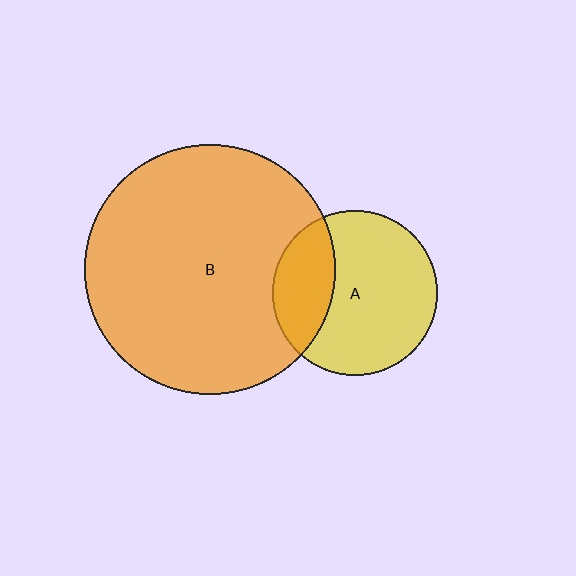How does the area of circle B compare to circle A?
Approximately 2.3 times.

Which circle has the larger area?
Circle B (orange).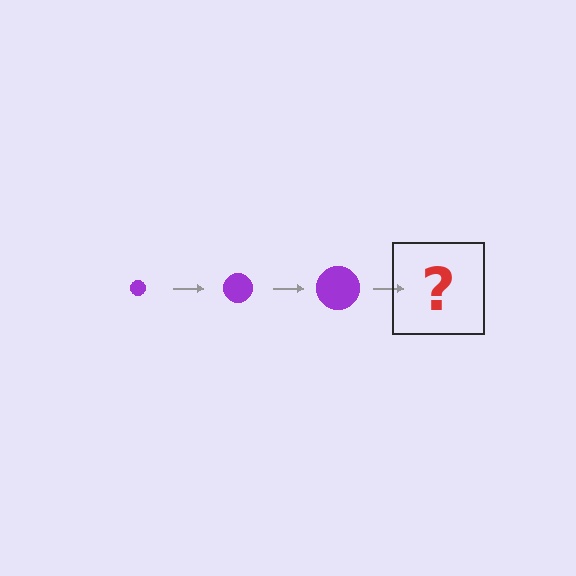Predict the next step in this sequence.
The next step is a purple circle, larger than the previous one.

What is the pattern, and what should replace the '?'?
The pattern is that the circle gets progressively larger each step. The '?' should be a purple circle, larger than the previous one.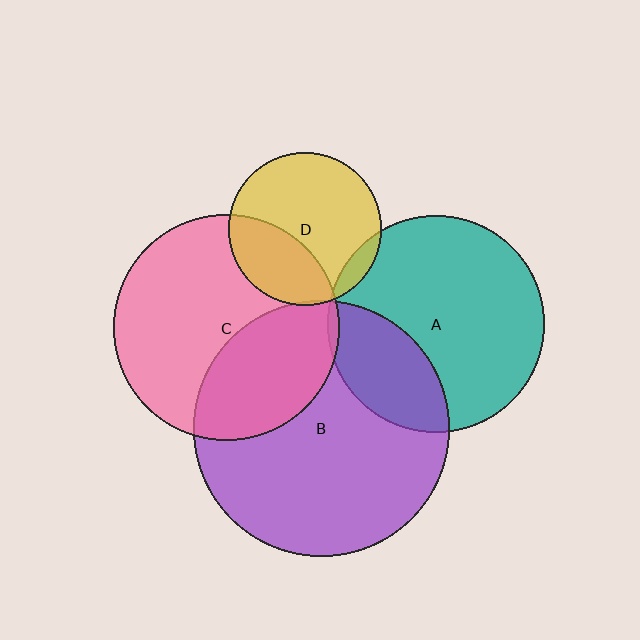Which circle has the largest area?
Circle B (purple).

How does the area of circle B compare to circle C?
Approximately 1.3 times.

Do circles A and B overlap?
Yes.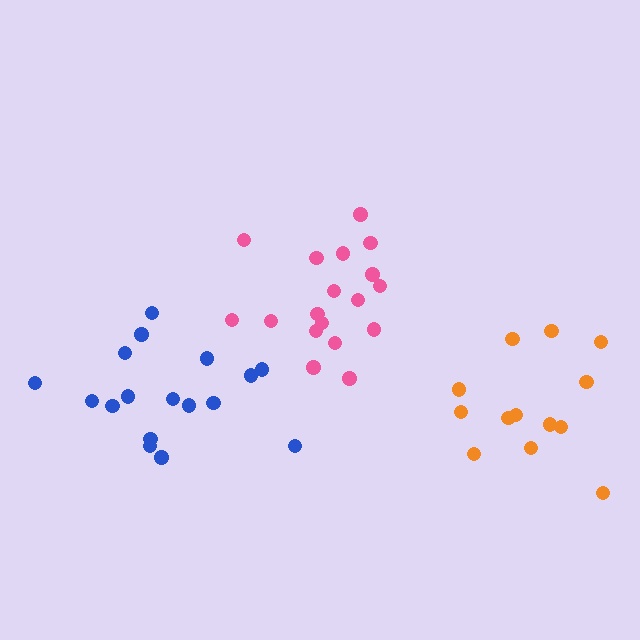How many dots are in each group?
Group 1: 17 dots, Group 2: 18 dots, Group 3: 13 dots (48 total).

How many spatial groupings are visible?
There are 3 spatial groupings.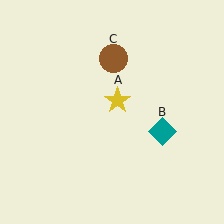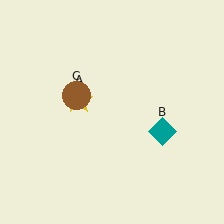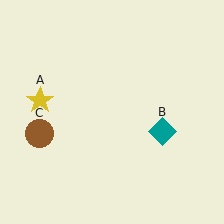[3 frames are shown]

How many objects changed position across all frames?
2 objects changed position: yellow star (object A), brown circle (object C).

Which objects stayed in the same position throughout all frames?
Teal diamond (object B) remained stationary.